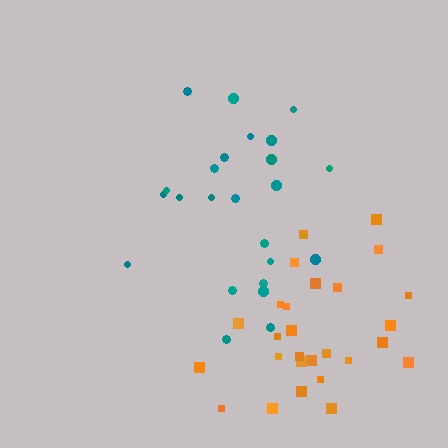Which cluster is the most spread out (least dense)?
Orange.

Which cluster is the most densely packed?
Teal.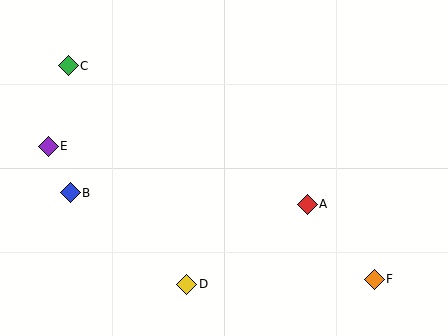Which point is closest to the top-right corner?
Point A is closest to the top-right corner.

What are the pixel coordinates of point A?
Point A is at (307, 204).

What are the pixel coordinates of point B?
Point B is at (70, 193).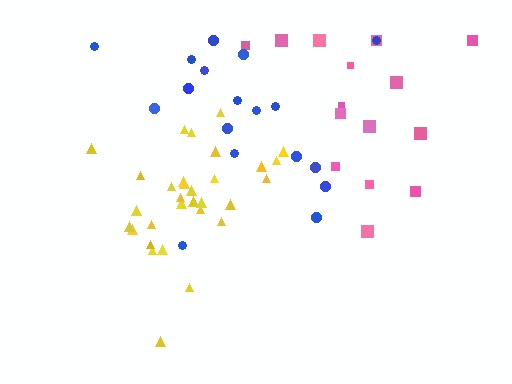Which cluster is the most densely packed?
Yellow.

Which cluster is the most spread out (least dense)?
Pink.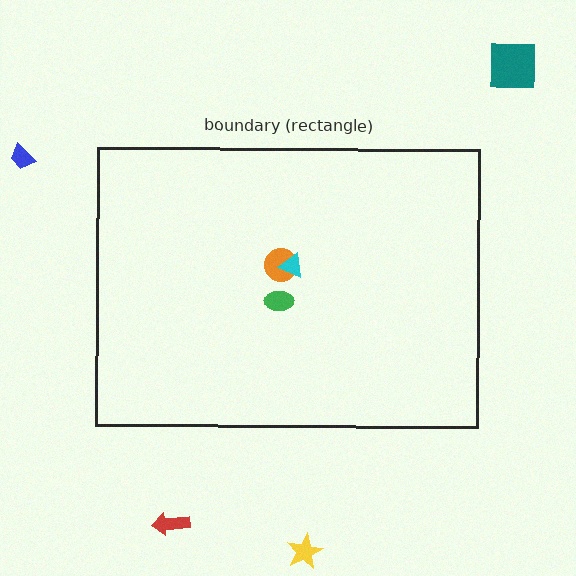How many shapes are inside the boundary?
3 inside, 4 outside.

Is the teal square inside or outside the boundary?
Outside.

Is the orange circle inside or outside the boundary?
Inside.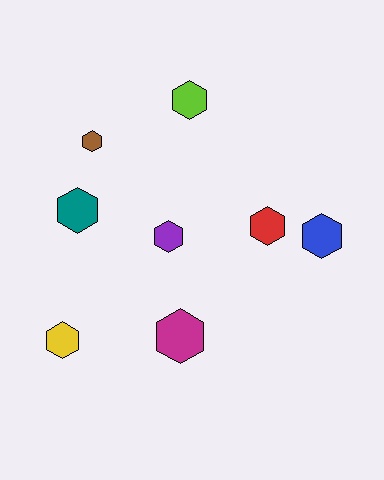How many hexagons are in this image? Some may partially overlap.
There are 8 hexagons.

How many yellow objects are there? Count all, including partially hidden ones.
There is 1 yellow object.